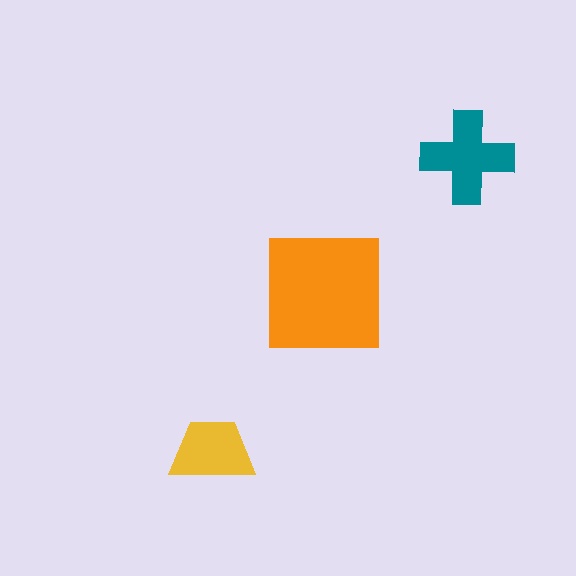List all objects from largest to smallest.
The orange square, the teal cross, the yellow trapezoid.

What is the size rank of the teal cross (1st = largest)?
2nd.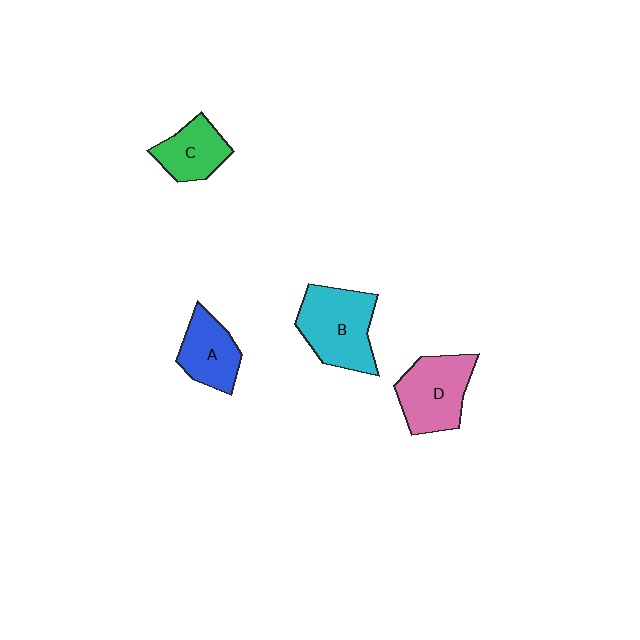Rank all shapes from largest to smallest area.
From largest to smallest: B (cyan), D (pink), A (blue), C (green).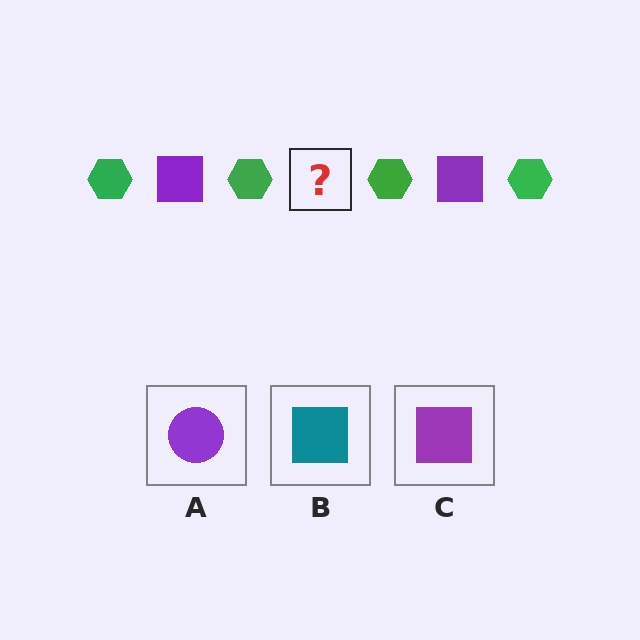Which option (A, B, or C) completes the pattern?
C.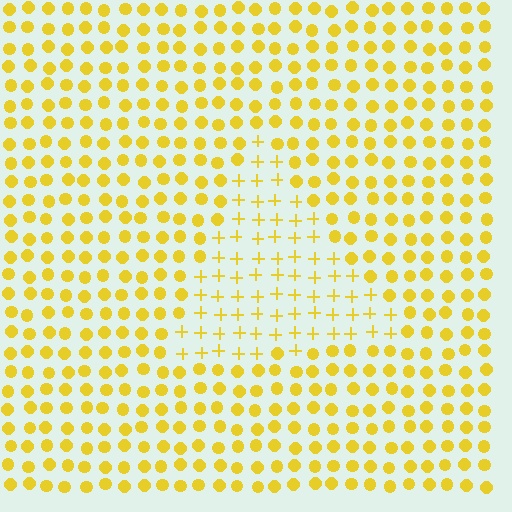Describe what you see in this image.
The image is filled with small yellow elements arranged in a uniform grid. A triangle-shaped region contains plus signs, while the surrounding area contains circles. The boundary is defined purely by the change in element shape.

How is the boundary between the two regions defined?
The boundary is defined by a change in element shape: plus signs inside vs. circles outside. All elements share the same color and spacing.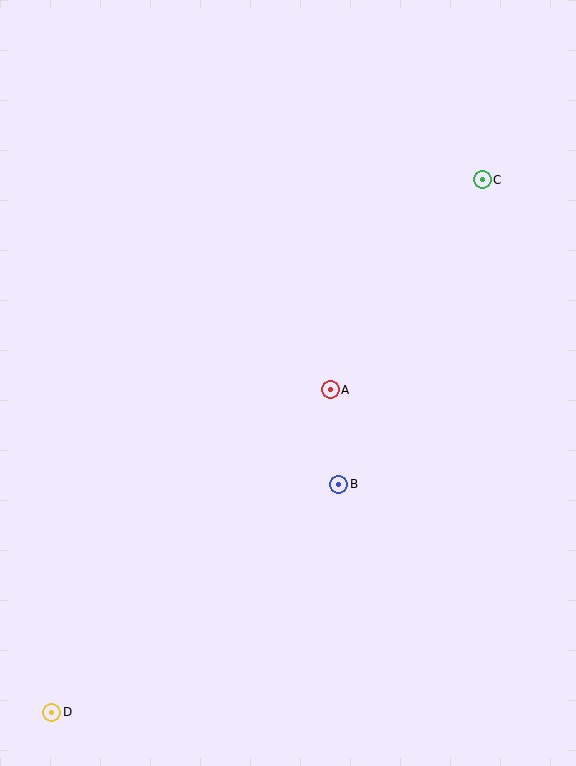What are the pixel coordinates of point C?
Point C is at (482, 180).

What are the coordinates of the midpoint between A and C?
The midpoint between A and C is at (406, 285).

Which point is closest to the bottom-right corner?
Point B is closest to the bottom-right corner.